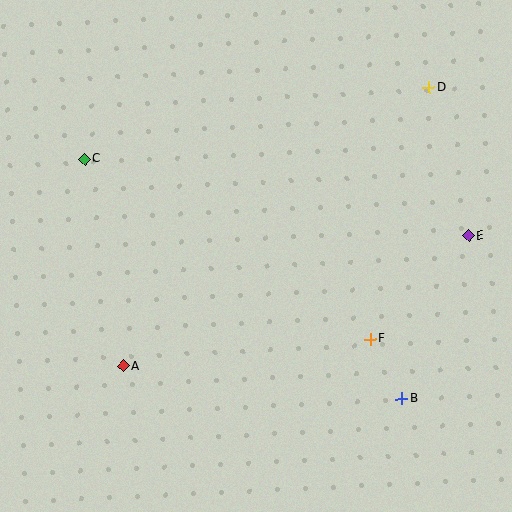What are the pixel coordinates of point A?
Point A is at (123, 366).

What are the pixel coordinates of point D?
Point D is at (429, 88).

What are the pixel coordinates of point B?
Point B is at (401, 399).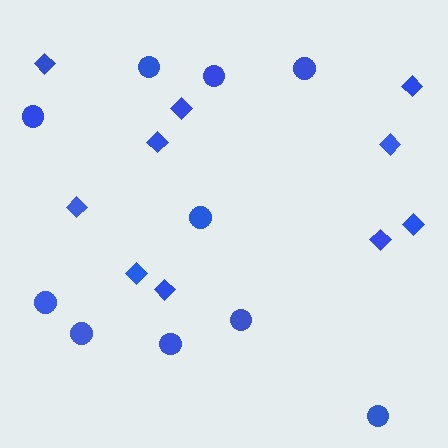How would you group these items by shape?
There are 2 groups: one group of circles (10) and one group of diamonds (10).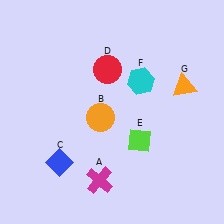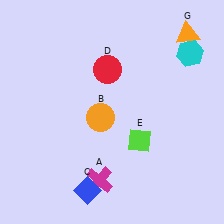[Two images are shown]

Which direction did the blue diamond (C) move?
The blue diamond (C) moved right.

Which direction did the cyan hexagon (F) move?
The cyan hexagon (F) moved right.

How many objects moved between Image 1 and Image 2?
3 objects moved between the two images.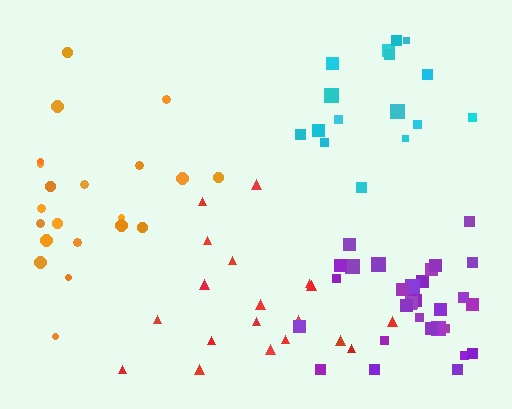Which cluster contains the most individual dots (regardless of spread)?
Purple (30).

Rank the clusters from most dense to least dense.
purple, cyan, red, orange.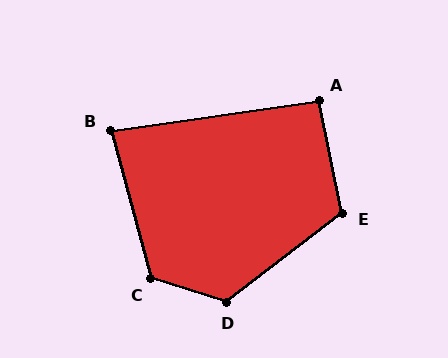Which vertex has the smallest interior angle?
B, at approximately 83 degrees.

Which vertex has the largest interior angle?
D, at approximately 125 degrees.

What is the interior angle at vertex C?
Approximately 123 degrees (obtuse).